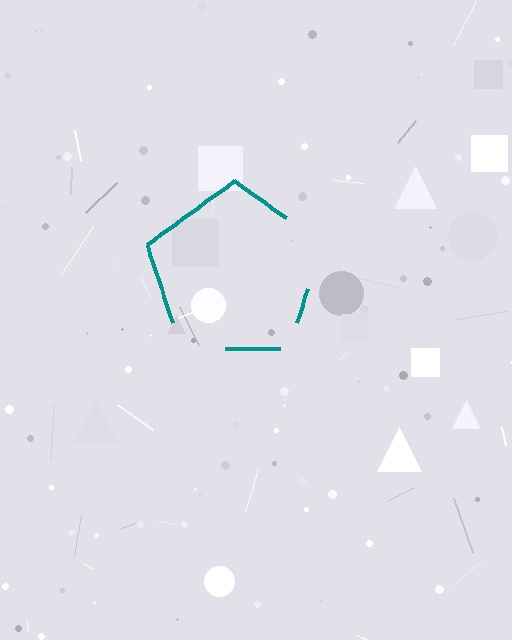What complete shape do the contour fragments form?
The contour fragments form a pentagon.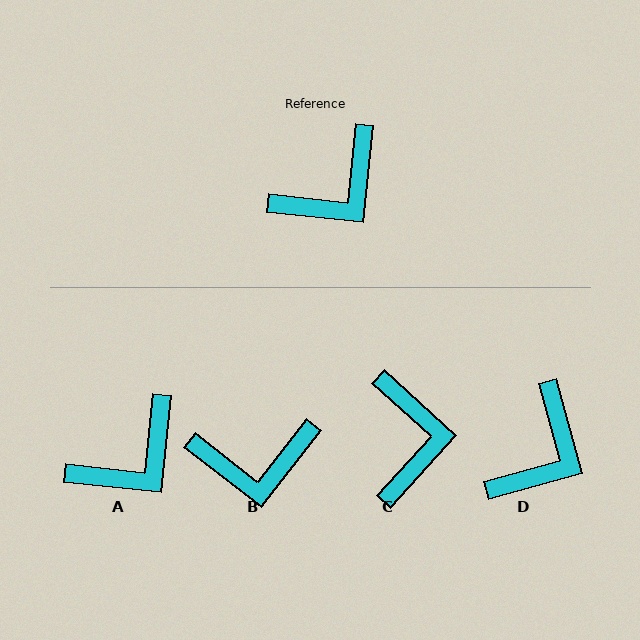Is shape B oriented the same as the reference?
No, it is off by about 32 degrees.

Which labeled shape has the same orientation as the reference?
A.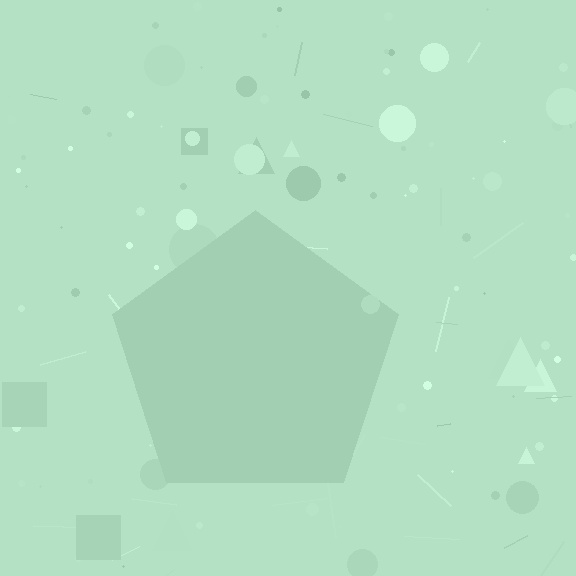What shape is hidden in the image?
A pentagon is hidden in the image.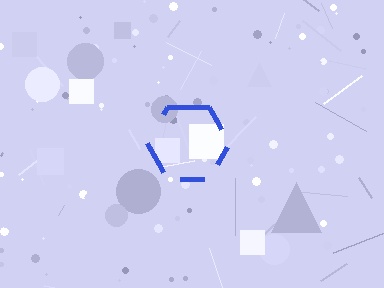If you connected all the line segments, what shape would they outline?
They would outline a hexagon.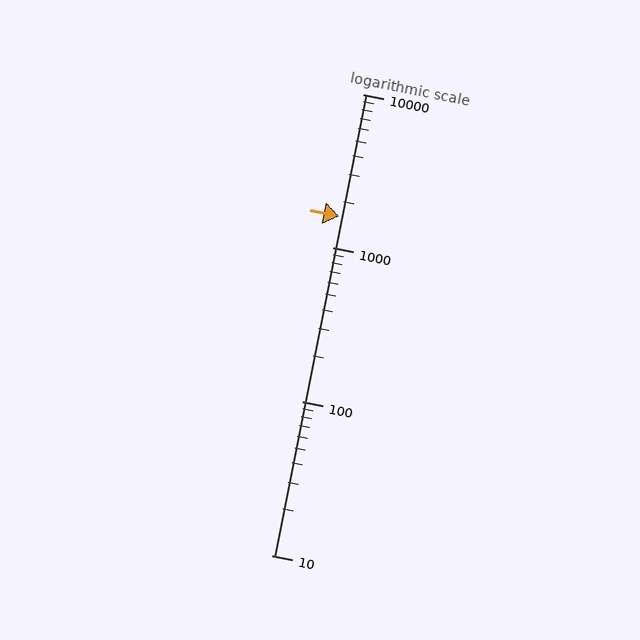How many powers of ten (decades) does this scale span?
The scale spans 3 decades, from 10 to 10000.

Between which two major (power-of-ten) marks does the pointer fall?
The pointer is between 1000 and 10000.